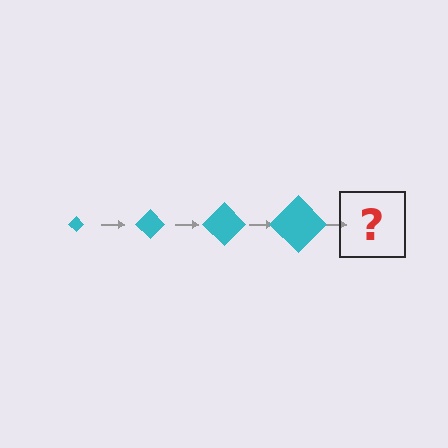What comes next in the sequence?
The next element should be a cyan diamond, larger than the previous one.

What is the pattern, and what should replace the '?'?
The pattern is that the diamond gets progressively larger each step. The '?' should be a cyan diamond, larger than the previous one.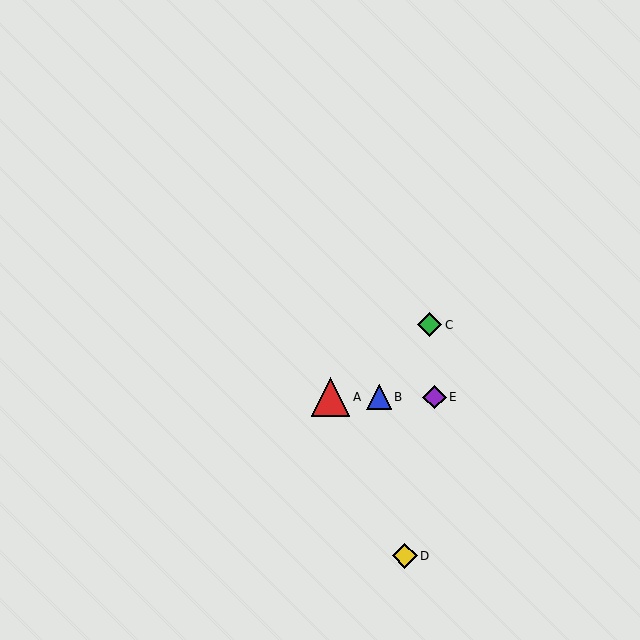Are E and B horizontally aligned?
Yes, both are at y≈397.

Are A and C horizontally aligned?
No, A is at y≈397 and C is at y≈325.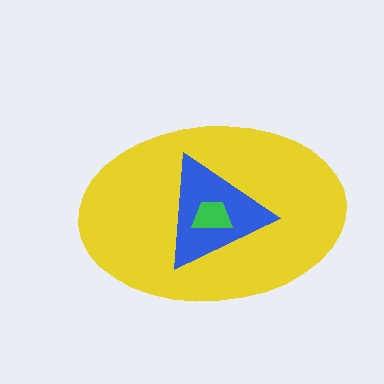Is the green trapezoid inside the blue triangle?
Yes.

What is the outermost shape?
The yellow ellipse.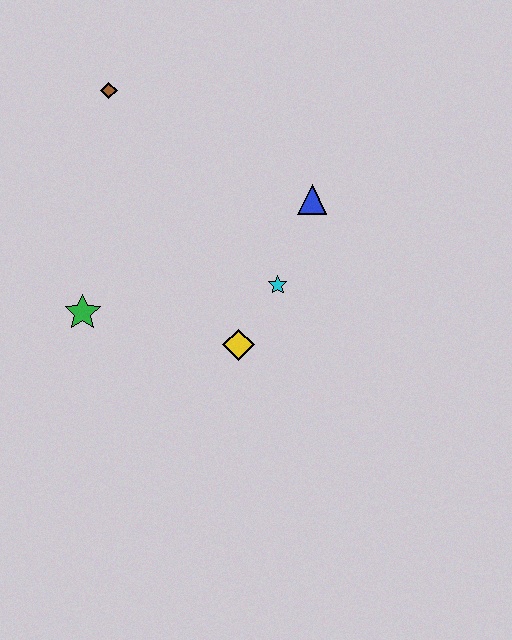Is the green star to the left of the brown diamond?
Yes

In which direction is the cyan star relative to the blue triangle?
The cyan star is below the blue triangle.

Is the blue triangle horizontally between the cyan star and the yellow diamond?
No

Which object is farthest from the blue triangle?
The green star is farthest from the blue triangle.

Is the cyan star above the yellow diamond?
Yes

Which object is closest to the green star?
The yellow diamond is closest to the green star.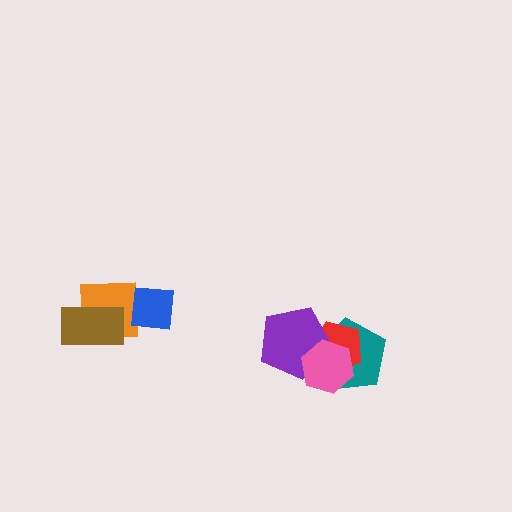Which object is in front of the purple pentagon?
The pink hexagon is in front of the purple pentagon.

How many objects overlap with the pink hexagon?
3 objects overlap with the pink hexagon.